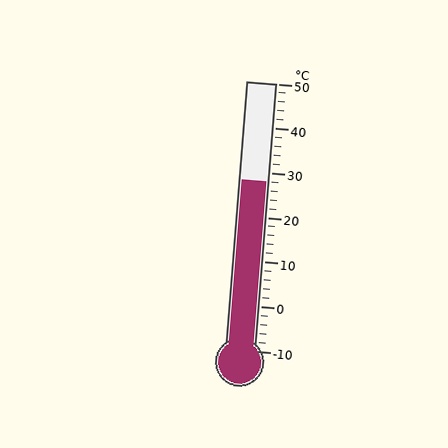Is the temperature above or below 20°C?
The temperature is above 20°C.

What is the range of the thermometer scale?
The thermometer scale ranges from -10°C to 50°C.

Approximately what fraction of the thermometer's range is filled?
The thermometer is filled to approximately 65% of its range.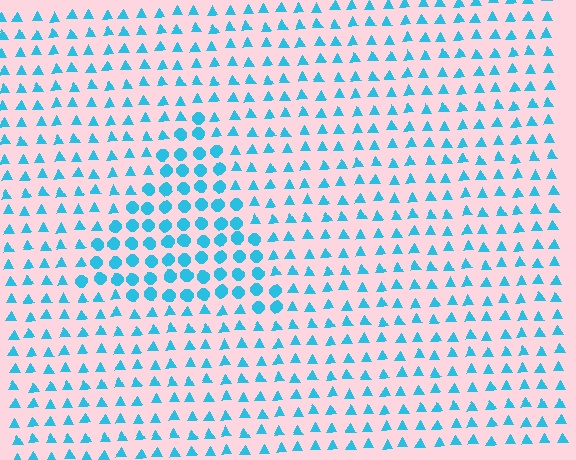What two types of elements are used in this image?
The image uses circles inside the triangle region and triangles outside it.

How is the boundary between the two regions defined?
The boundary is defined by a change in element shape: circles inside vs. triangles outside. All elements share the same color and spacing.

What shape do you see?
I see a triangle.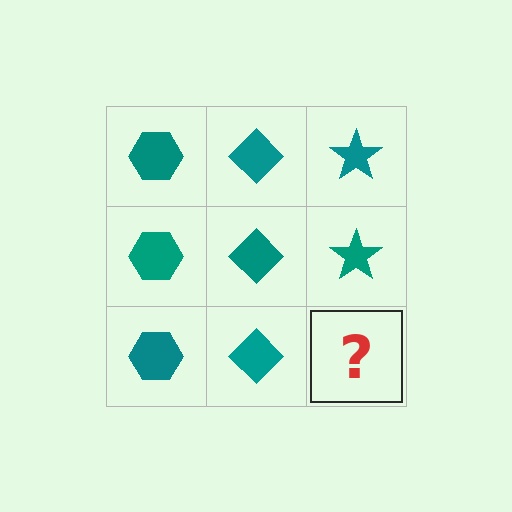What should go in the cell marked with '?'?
The missing cell should contain a teal star.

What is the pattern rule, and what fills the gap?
The rule is that each column has a consistent shape. The gap should be filled with a teal star.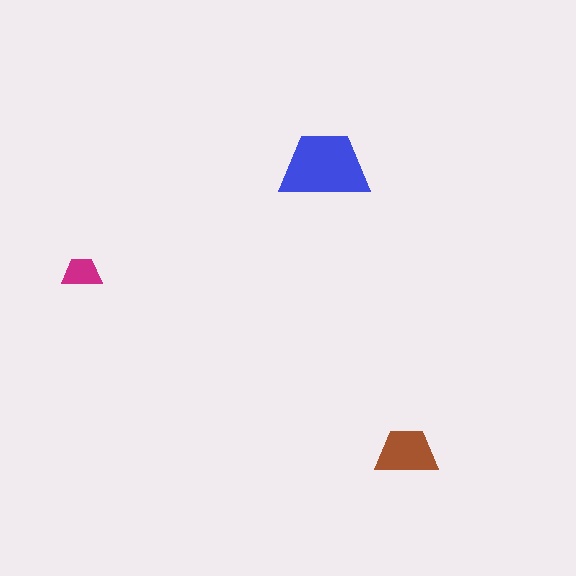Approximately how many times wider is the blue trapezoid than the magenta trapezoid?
About 2.5 times wider.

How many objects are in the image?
There are 3 objects in the image.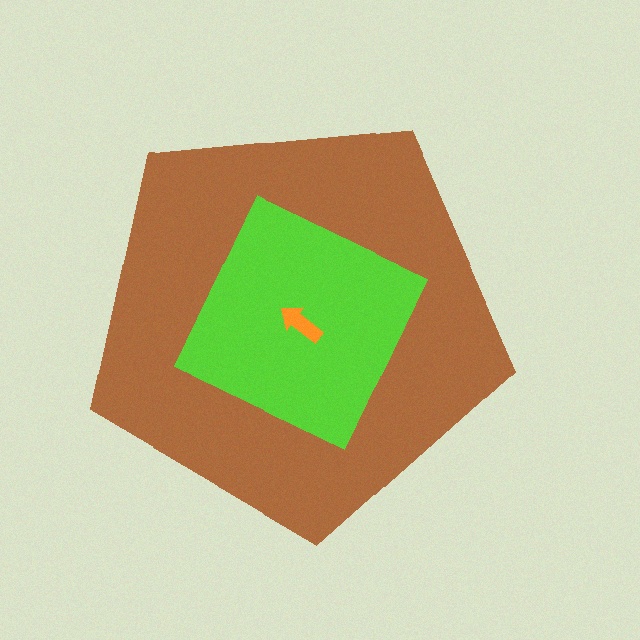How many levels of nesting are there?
3.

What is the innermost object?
The orange arrow.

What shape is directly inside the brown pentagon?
The lime square.